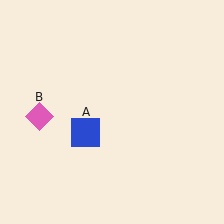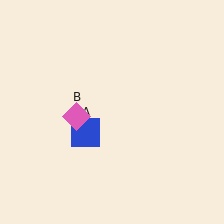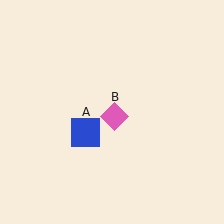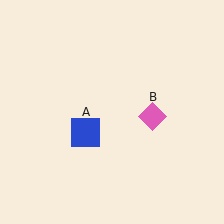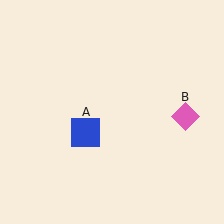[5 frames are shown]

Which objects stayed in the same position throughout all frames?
Blue square (object A) remained stationary.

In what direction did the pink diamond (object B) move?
The pink diamond (object B) moved right.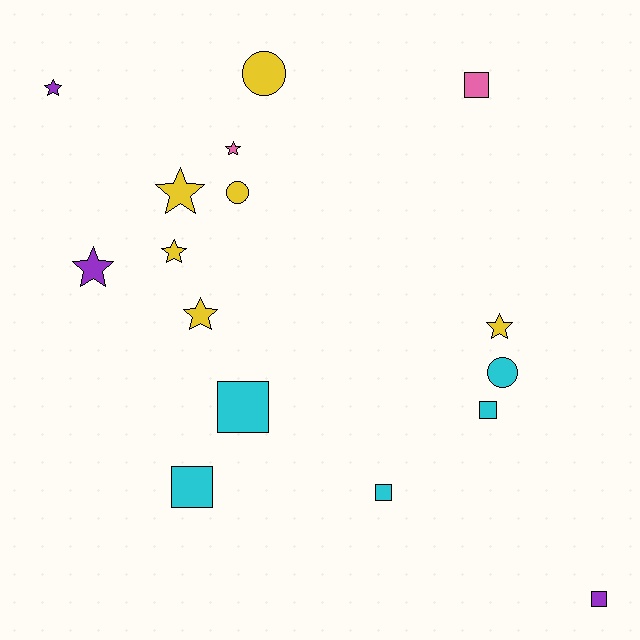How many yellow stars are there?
There are 4 yellow stars.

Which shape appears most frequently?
Star, with 7 objects.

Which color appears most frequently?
Yellow, with 6 objects.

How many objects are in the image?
There are 16 objects.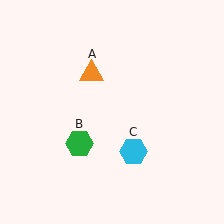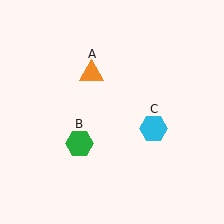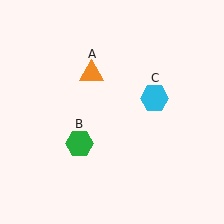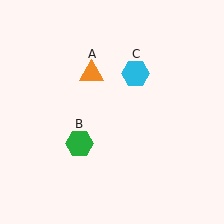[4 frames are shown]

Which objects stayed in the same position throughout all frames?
Orange triangle (object A) and green hexagon (object B) remained stationary.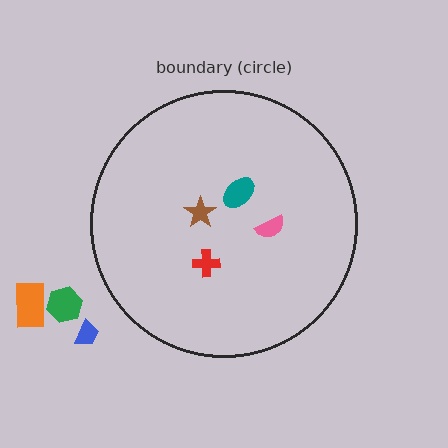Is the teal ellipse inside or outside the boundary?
Inside.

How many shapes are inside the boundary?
4 inside, 3 outside.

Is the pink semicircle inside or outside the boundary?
Inside.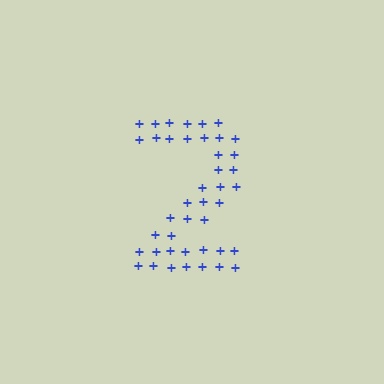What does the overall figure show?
The overall figure shows the digit 2.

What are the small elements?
The small elements are plus signs.